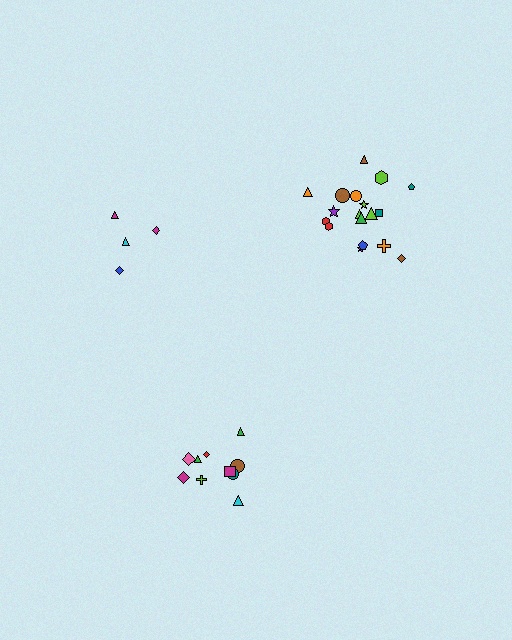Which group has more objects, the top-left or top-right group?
The top-right group.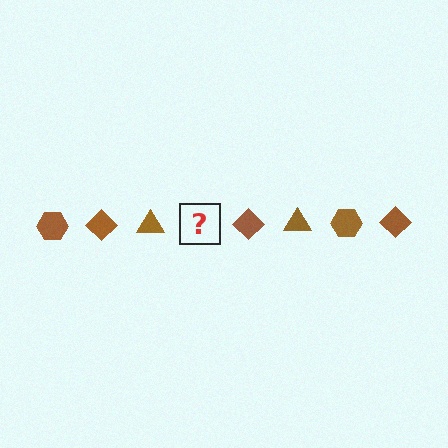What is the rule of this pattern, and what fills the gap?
The rule is that the pattern cycles through hexagon, diamond, triangle shapes in brown. The gap should be filled with a brown hexagon.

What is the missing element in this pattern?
The missing element is a brown hexagon.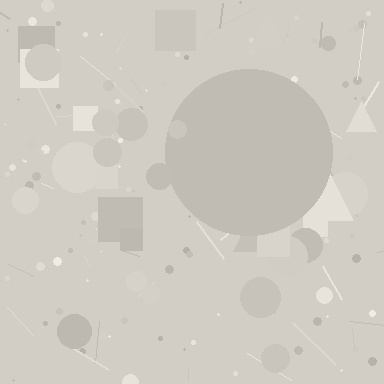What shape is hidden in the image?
A circle is hidden in the image.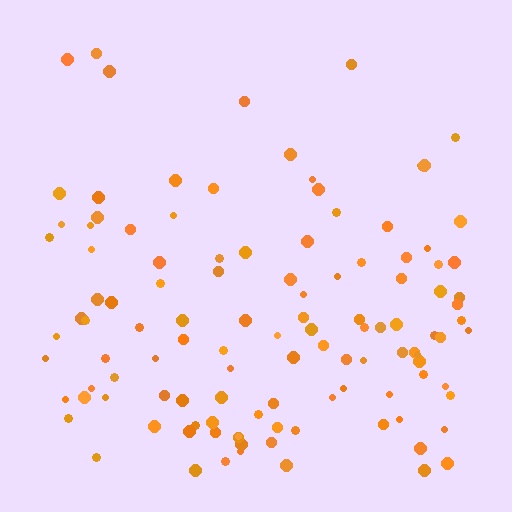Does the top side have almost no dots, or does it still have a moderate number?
Still a moderate number, just noticeably fewer than the bottom.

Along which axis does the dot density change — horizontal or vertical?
Vertical.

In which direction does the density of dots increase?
From top to bottom, with the bottom side densest.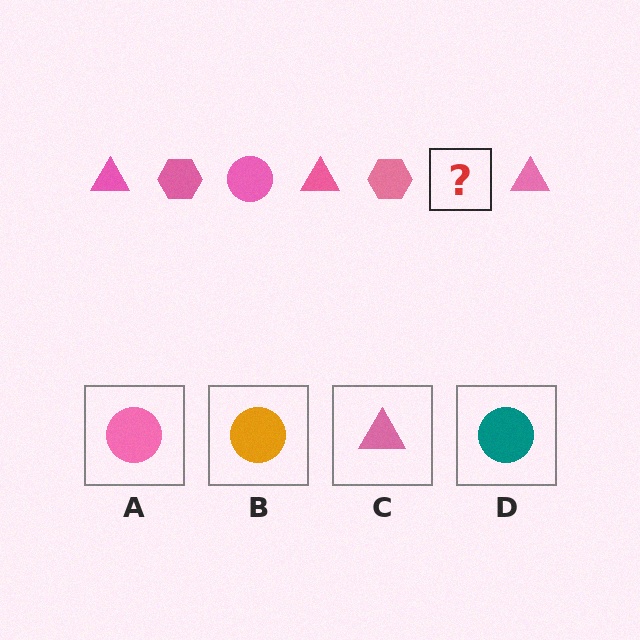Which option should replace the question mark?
Option A.